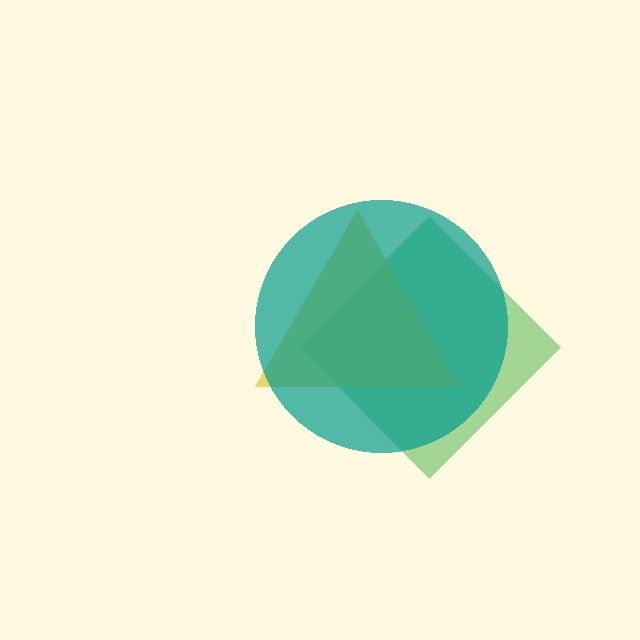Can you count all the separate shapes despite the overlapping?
Yes, there are 3 separate shapes.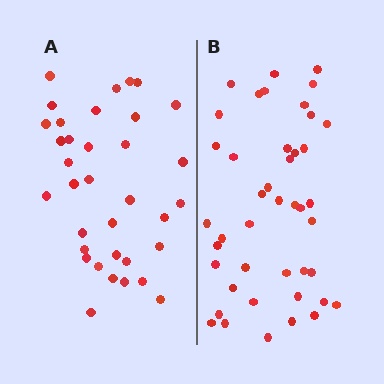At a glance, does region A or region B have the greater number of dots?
Region B (the right region) has more dots.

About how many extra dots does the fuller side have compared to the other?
Region B has roughly 8 or so more dots than region A.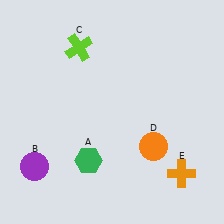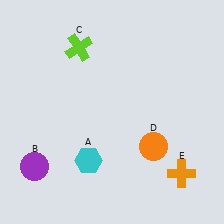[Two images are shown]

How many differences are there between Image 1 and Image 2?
There is 1 difference between the two images.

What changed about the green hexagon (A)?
In Image 1, A is green. In Image 2, it changed to cyan.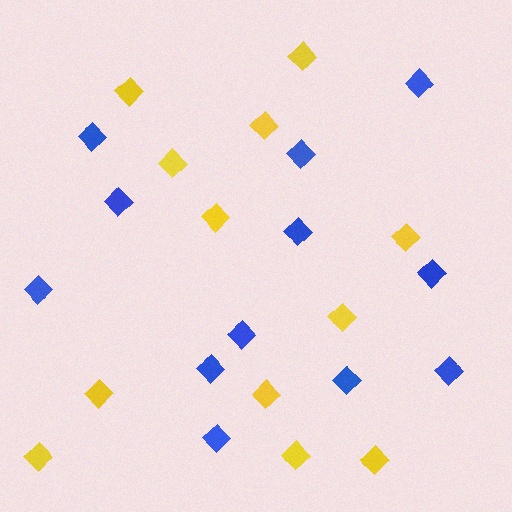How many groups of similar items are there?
There are 2 groups: one group of blue diamonds (12) and one group of yellow diamonds (12).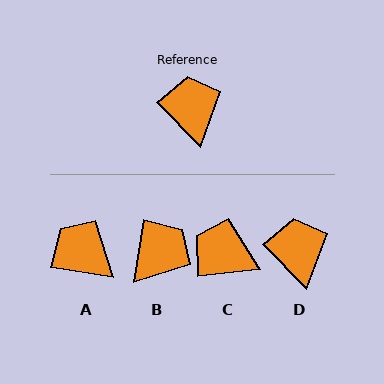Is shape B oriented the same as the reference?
No, it is off by about 53 degrees.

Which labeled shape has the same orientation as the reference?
D.